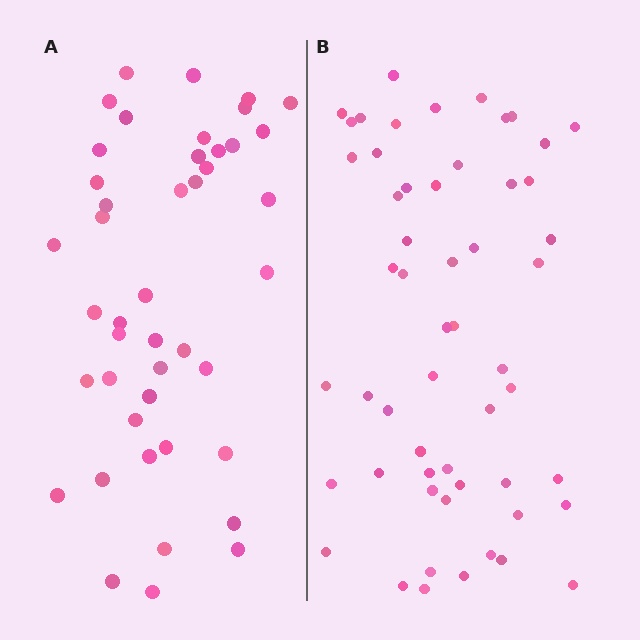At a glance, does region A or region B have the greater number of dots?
Region B (the right region) has more dots.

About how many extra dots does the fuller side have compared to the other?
Region B has roughly 12 or so more dots than region A.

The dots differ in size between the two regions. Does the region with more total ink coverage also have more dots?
No. Region A has more total ink coverage because its dots are larger, but region B actually contains more individual dots. Total area can be misleading — the number of items is what matters here.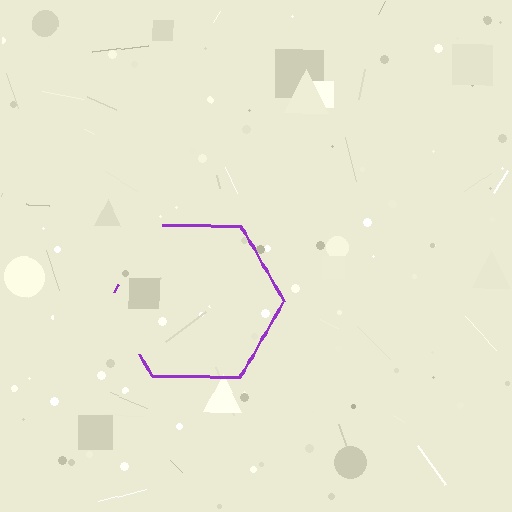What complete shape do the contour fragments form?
The contour fragments form a hexagon.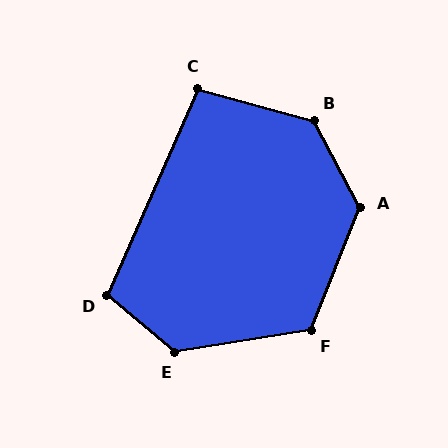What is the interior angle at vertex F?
Approximately 121 degrees (obtuse).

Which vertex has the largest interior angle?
B, at approximately 133 degrees.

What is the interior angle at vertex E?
Approximately 131 degrees (obtuse).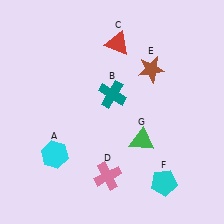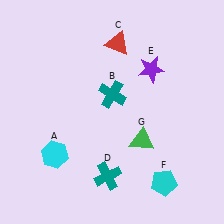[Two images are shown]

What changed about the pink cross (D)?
In Image 1, D is pink. In Image 2, it changed to teal.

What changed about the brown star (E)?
In Image 1, E is brown. In Image 2, it changed to purple.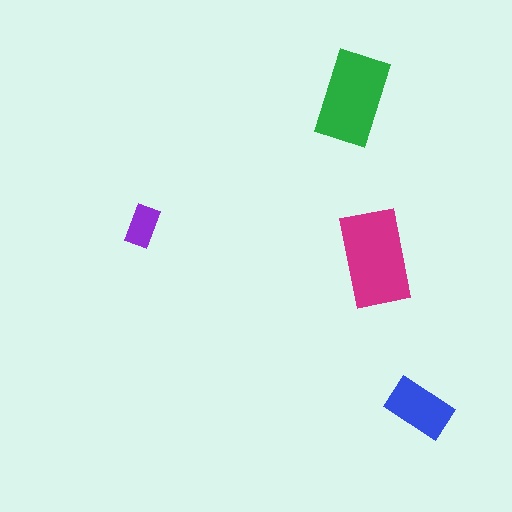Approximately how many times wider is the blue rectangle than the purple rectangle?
About 1.5 times wider.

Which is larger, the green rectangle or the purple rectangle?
The green one.